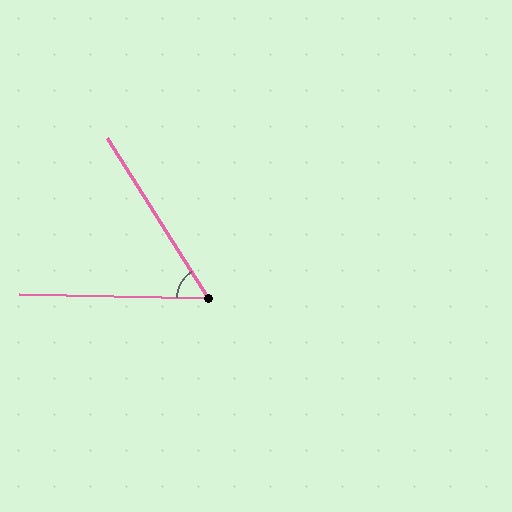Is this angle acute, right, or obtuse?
It is acute.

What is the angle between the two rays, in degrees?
Approximately 57 degrees.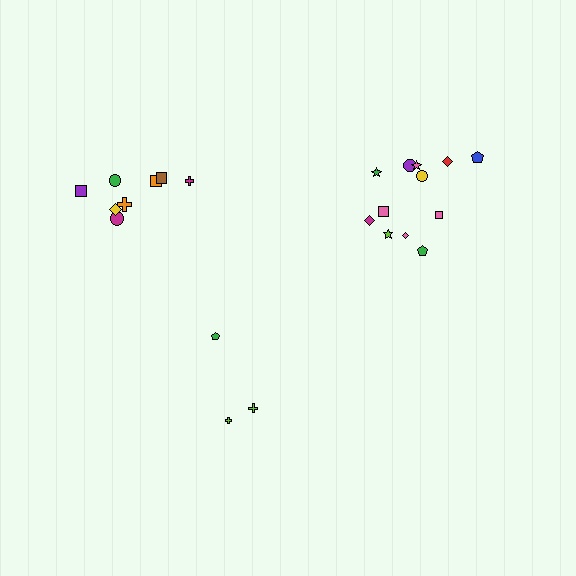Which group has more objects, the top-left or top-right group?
The top-right group.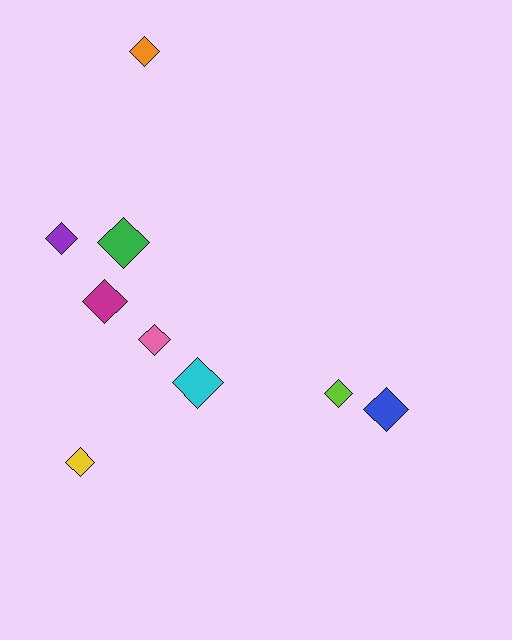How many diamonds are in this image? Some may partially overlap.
There are 9 diamonds.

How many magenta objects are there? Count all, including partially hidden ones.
There is 1 magenta object.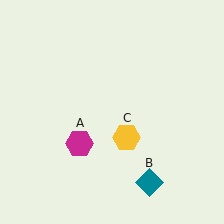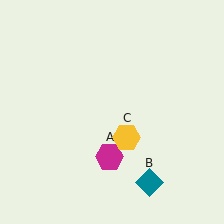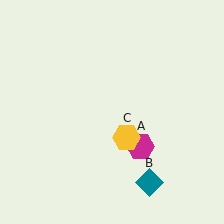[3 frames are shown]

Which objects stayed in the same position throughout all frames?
Teal diamond (object B) and yellow hexagon (object C) remained stationary.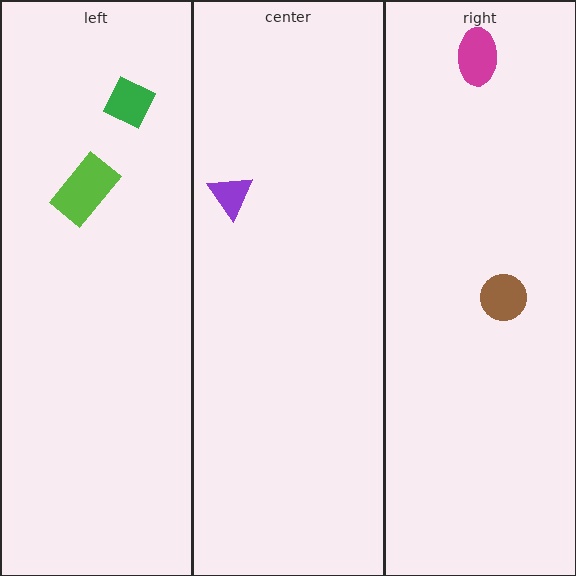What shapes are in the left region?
The green square, the lime rectangle.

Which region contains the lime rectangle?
The left region.